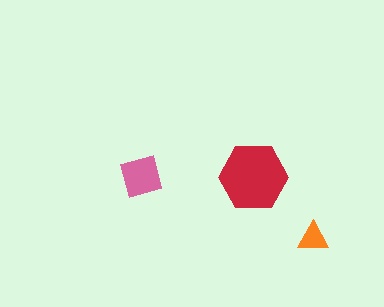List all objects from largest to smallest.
The red hexagon, the pink square, the orange triangle.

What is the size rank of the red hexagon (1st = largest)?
1st.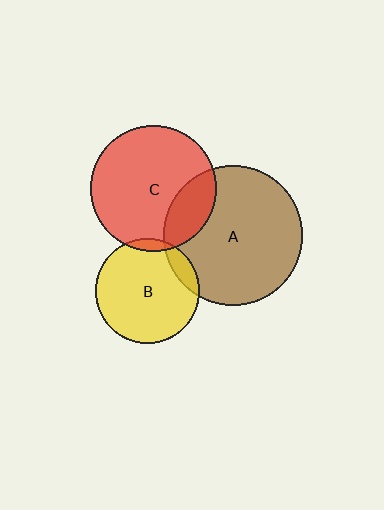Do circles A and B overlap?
Yes.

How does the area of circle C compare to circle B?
Approximately 1.5 times.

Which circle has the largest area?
Circle A (brown).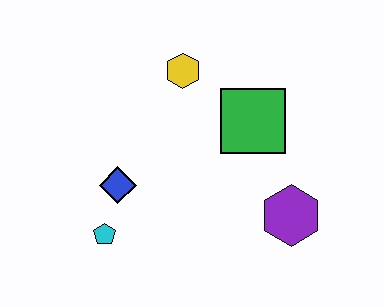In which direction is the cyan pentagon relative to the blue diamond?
The cyan pentagon is below the blue diamond.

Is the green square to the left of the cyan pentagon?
No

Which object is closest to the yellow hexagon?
The green square is closest to the yellow hexagon.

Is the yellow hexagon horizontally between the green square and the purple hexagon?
No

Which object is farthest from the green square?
The cyan pentagon is farthest from the green square.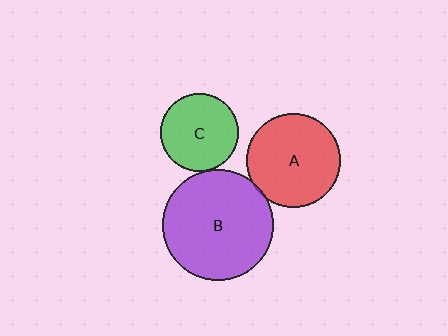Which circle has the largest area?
Circle B (purple).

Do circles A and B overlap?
Yes.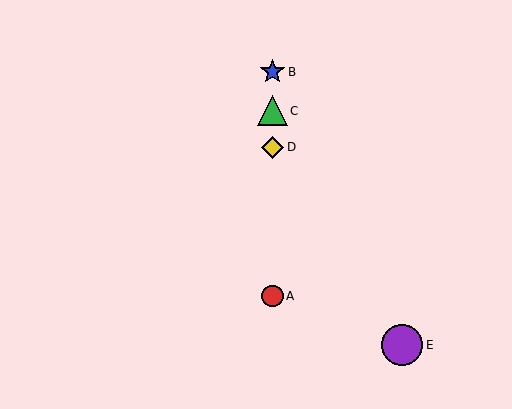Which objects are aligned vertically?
Objects A, B, C, D are aligned vertically.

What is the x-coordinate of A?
Object A is at x≈272.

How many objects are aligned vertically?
4 objects (A, B, C, D) are aligned vertically.